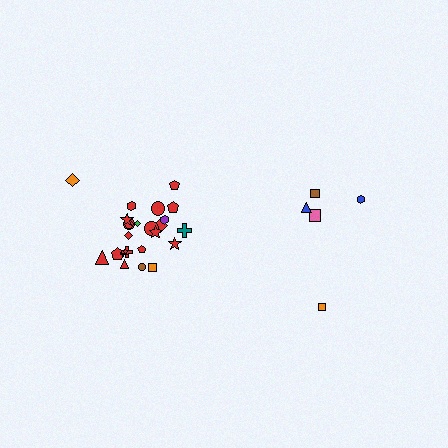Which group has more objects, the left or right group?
The left group.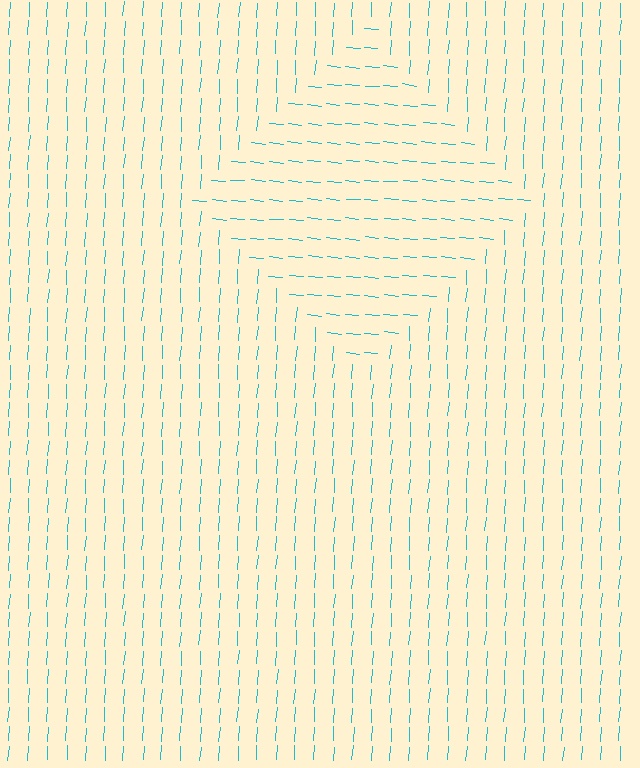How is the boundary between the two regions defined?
The boundary is defined purely by a change in line orientation (approximately 88 degrees difference). All lines are the same color and thickness.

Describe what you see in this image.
The image is filled with small cyan line segments. A diamond region in the image has lines oriented differently from the surrounding lines, creating a visible texture boundary.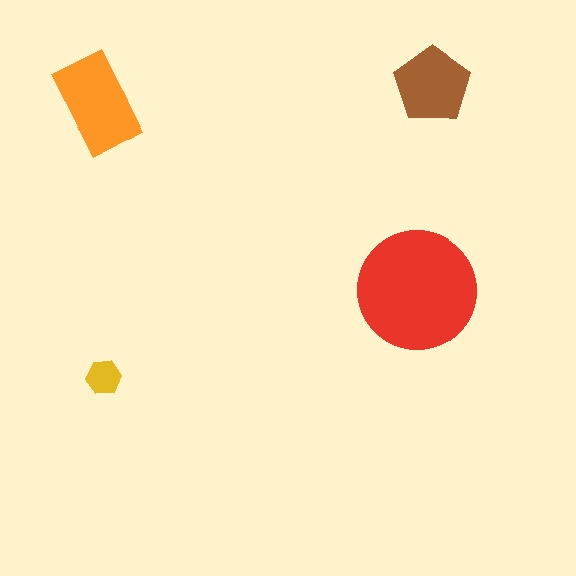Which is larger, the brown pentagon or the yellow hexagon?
The brown pentagon.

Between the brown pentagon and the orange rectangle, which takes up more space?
The orange rectangle.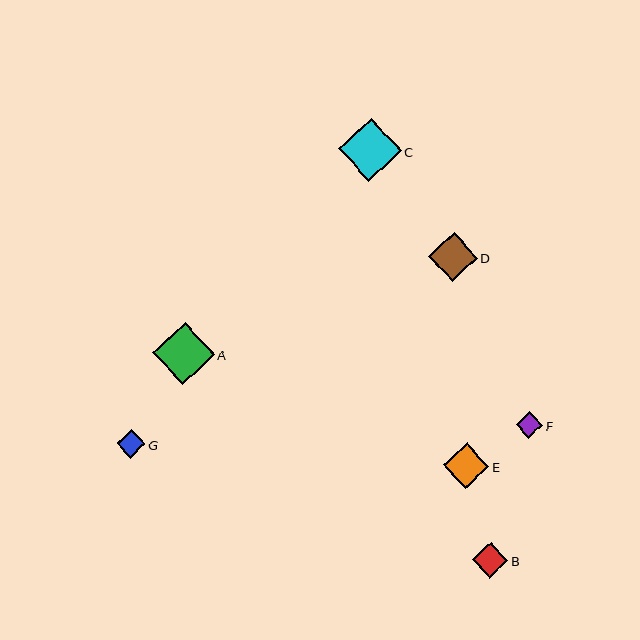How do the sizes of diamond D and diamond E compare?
Diamond D and diamond E are approximately the same size.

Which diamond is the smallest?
Diamond F is the smallest with a size of approximately 26 pixels.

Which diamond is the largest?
Diamond C is the largest with a size of approximately 63 pixels.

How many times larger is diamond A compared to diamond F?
Diamond A is approximately 2.4 times the size of diamond F.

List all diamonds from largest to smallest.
From largest to smallest: C, A, D, E, B, G, F.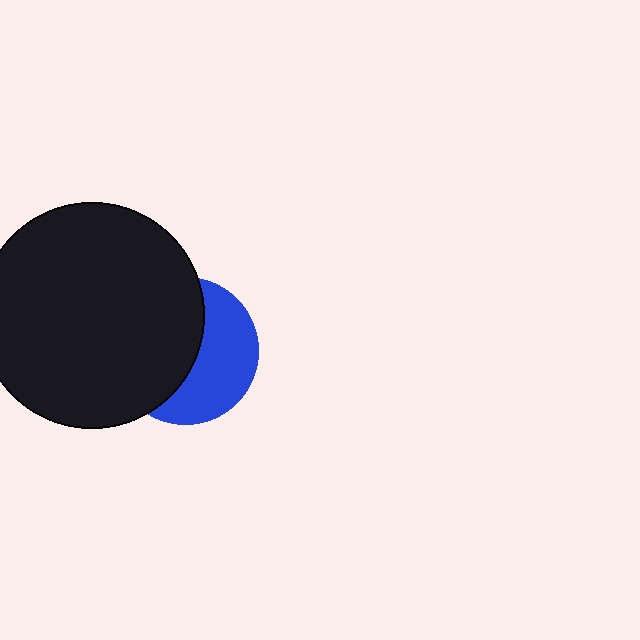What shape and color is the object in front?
The object in front is a black circle.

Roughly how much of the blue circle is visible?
About half of it is visible (roughly 46%).